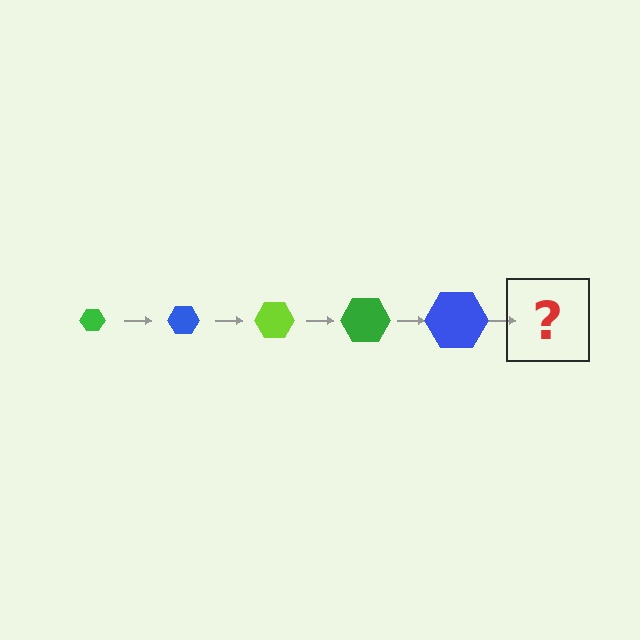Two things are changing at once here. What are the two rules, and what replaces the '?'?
The two rules are that the hexagon grows larger each step and the color cycles through green, blue, and lime. The '?' should be a lime hexagon, larger than the previous one.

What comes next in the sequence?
The next element should be a lime hexagon, larger than the previous one.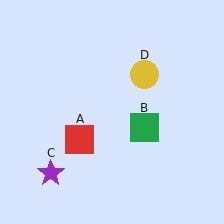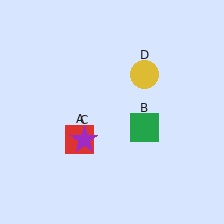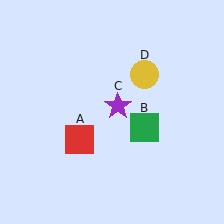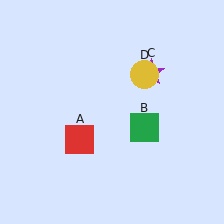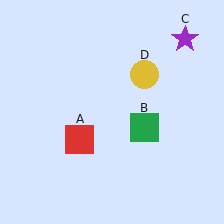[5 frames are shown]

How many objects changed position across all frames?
1 object changed position: purple star (object C).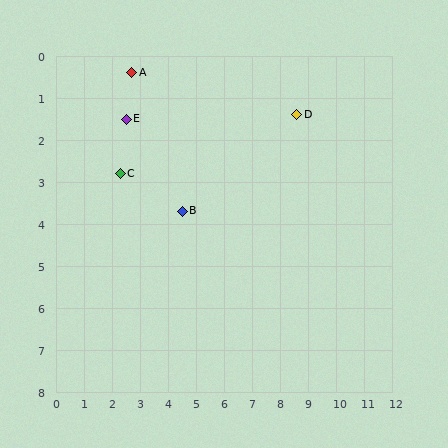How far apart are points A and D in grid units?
Points A and D are about 6.0 grid units apart.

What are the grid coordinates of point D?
Point D is at approximately (8.6, 1.4).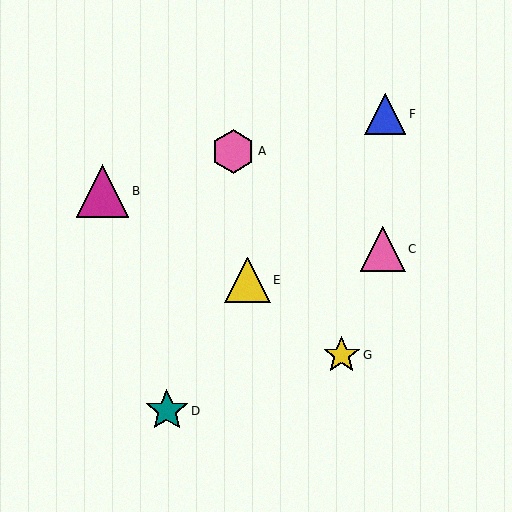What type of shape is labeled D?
Shape D is a teal star.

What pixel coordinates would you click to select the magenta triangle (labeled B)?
Click at (103, 191) to select the magenta triangle B.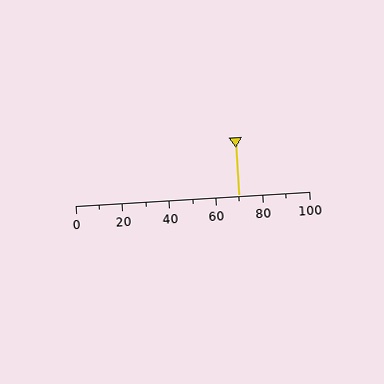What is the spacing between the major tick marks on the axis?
The major ticks are spaced 20 apart.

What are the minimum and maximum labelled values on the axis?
The axis runs from 0 to 100.